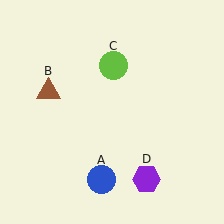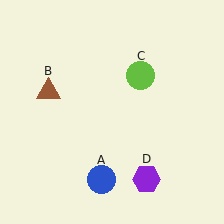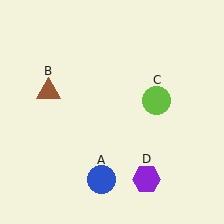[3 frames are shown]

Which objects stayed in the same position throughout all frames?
Blue circle (object A) and brown triangle (object B) and purple hexagon (object D) remained stationary.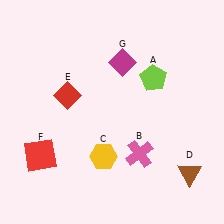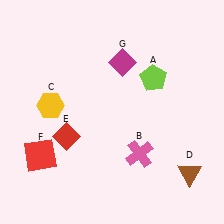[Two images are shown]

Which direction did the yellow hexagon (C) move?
The yellow hexagon (C) moved left.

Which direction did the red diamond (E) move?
The red diamond (E) moved down.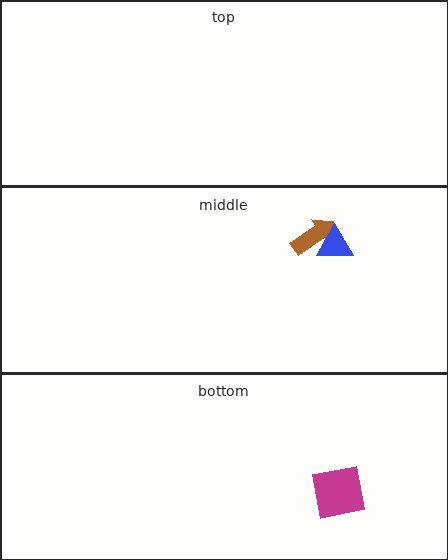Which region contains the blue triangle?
The middle region.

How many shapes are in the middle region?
2.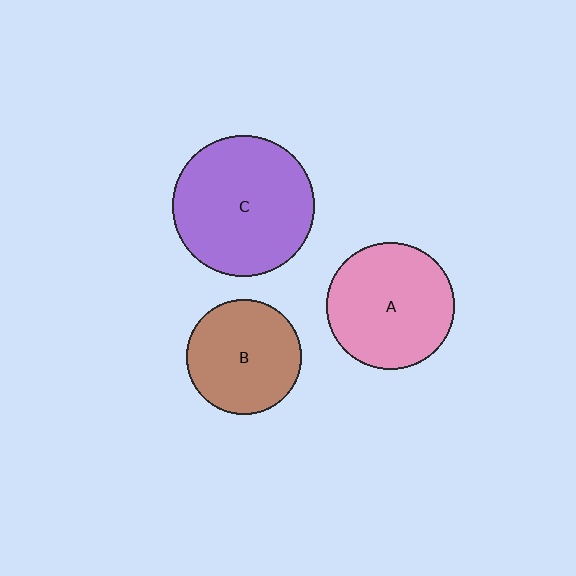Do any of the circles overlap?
No, none of the circles overlap.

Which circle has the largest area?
Circle C (purple).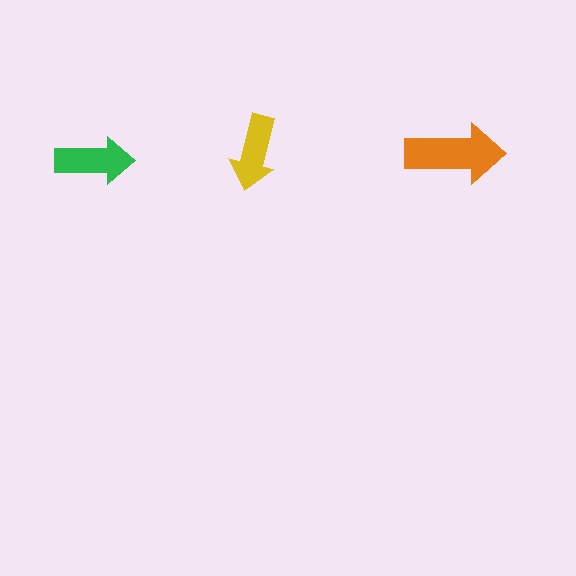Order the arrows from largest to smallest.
the orange one, the green one, the yellow one.